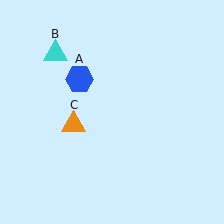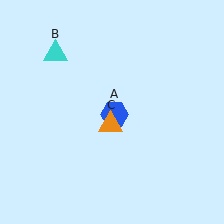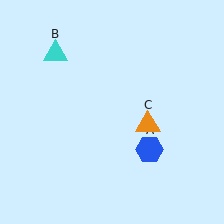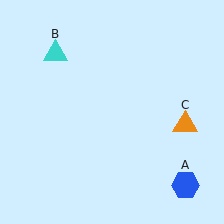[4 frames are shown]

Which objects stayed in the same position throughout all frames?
Cyan triangle (object B) remained stationary.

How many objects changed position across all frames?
2 objects changed position: blue hexagon (object A), orange triangle (object C).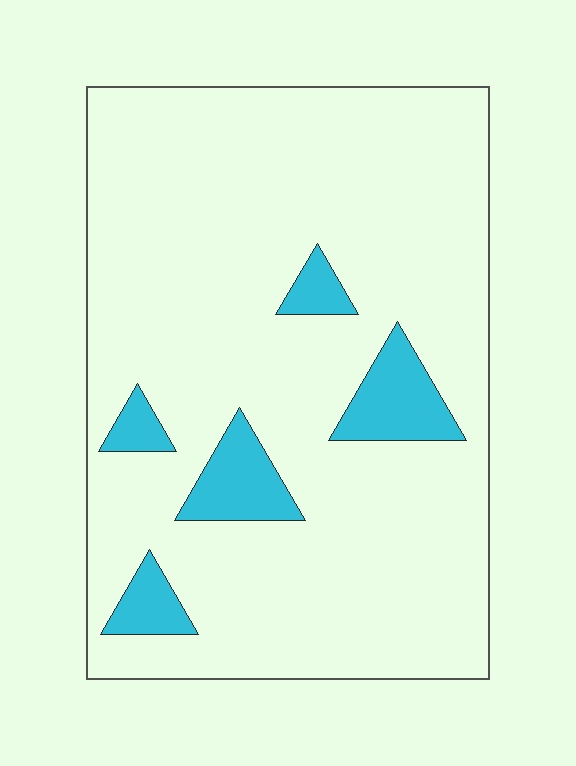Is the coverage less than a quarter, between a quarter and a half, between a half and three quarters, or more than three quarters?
Less than a quarter.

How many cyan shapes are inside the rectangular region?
5.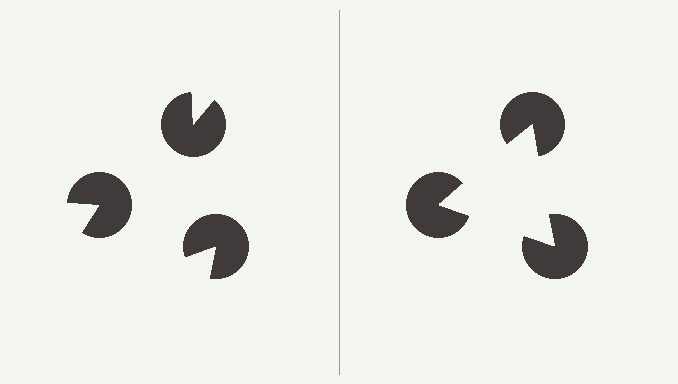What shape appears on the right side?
An illusory triangle.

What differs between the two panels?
The pac-man discs are positioned identically on both sides; only the wedge orientations differ. On the right they align to a triangle; on the left they are misaligned.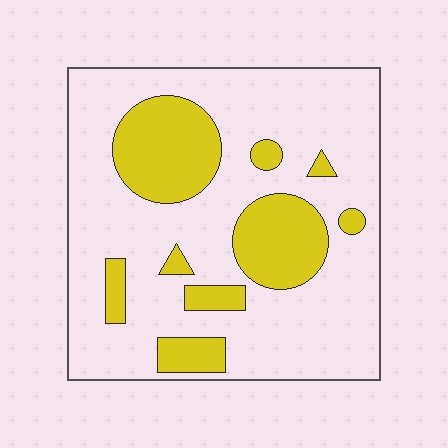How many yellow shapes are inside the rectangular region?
9.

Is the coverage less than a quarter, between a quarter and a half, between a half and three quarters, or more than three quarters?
Between a quarter and a half.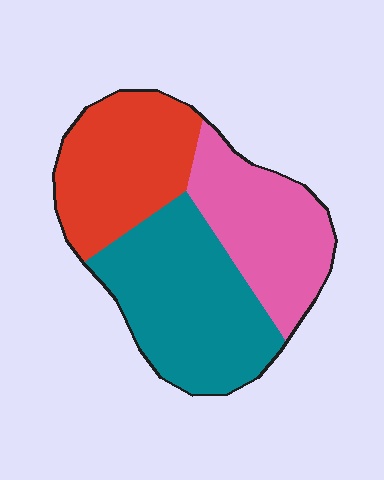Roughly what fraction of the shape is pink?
Pink takes up about one third (1/3) of the shape.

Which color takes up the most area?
Teal, at roughly 40%.